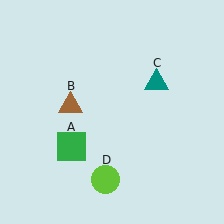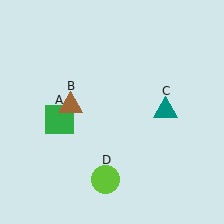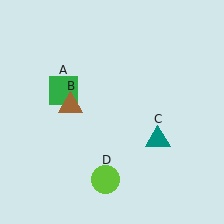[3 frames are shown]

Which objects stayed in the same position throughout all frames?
Brown triangle (object B) and lime circle (object D) remained stationary.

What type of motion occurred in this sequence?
The green square (object A), teal triangle (object C) rotated clockwise around the center of the scene.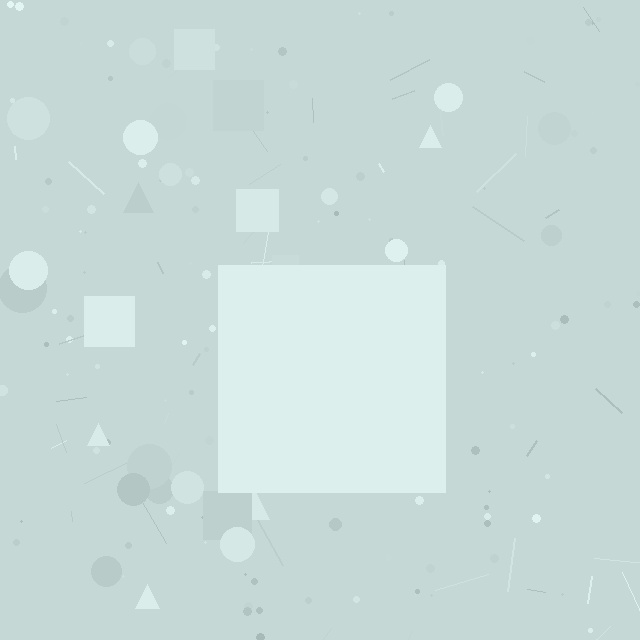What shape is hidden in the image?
A square is hidden in the image.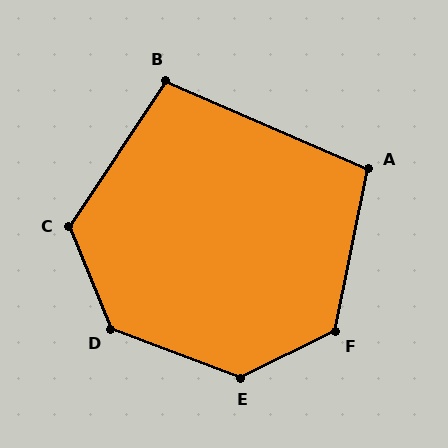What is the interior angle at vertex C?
Approximately 125 degrees (obtuse).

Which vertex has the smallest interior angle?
B, at approximately 100 degrees.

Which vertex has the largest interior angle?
E, at approximately 133 degrees.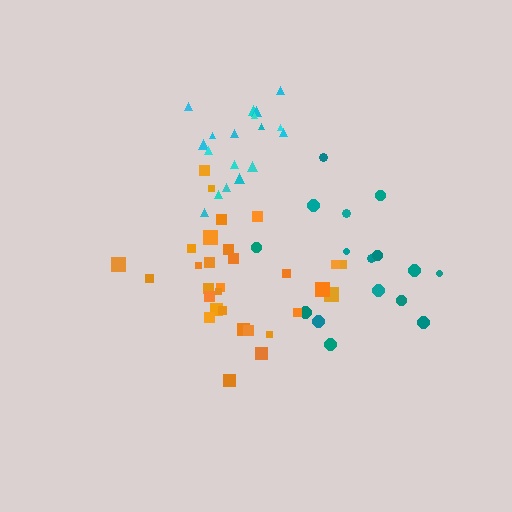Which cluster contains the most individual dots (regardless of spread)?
Orange (30).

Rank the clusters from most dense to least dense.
cyan, orange, teal.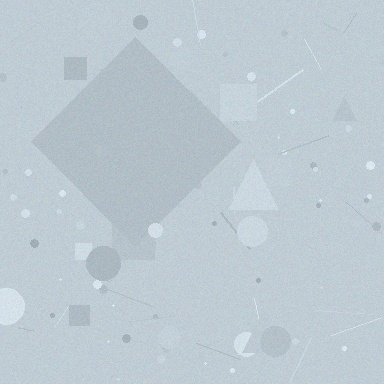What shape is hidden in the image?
A diamond is hidden in the image.